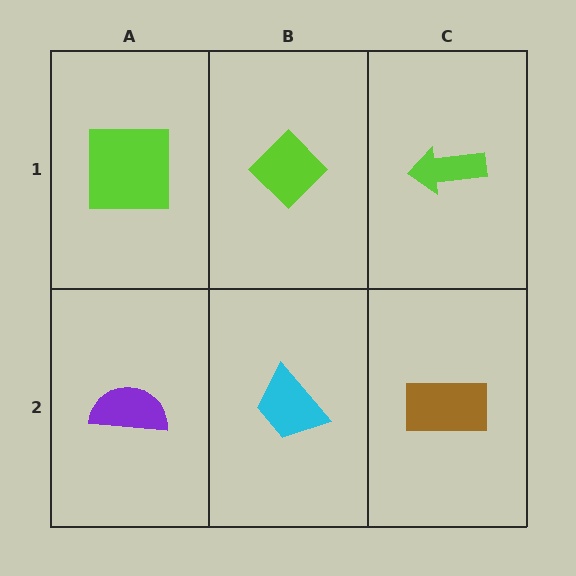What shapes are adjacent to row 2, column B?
A lime diamond (row 1, column B), a purple semicircle (row 2, column A), a brown rectangle (row 2, column C).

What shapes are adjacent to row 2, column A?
A lime square (row 1, column A), a cyan trapezoid (row 2, column B).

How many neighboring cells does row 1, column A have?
2.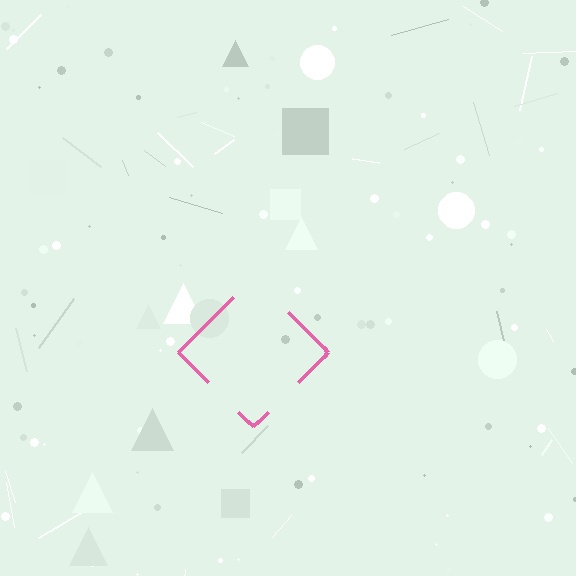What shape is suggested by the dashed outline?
The dashed outline suggests a diamond.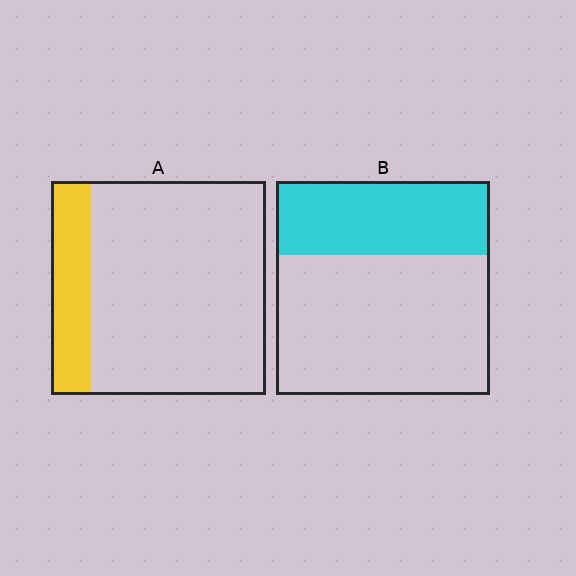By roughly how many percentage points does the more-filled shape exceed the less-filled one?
By roughly 15 percentage points (B over A).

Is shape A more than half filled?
No.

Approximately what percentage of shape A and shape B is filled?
A is approximately 20% and B is approximately 35%.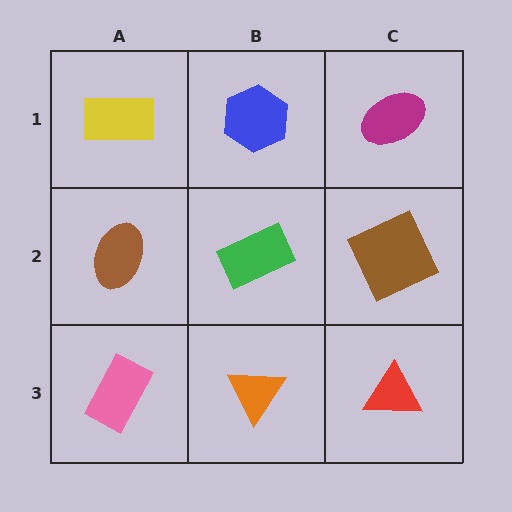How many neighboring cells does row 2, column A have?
3.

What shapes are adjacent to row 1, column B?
A green rectangle (row 2, column B), a yellow rectangle (row 1, column A), a magenta ellipse (row 1, column C).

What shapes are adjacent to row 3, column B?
A green rectangle (row 2, column B), a pink rectangle (row 3, column A), a red triangle (row 3, column C).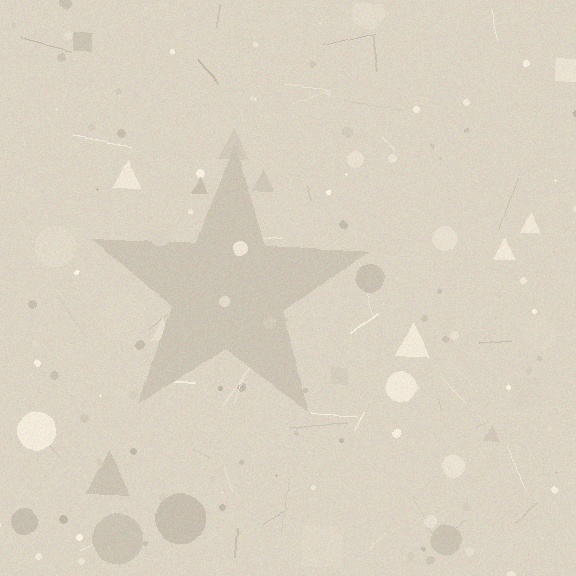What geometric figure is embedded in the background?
A star is embedded in the background.